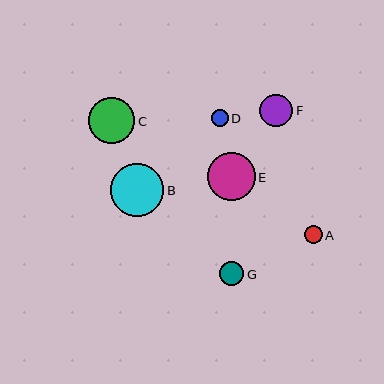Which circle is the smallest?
Circle D is the smallest with a size of approximately 16 pixels.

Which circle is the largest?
Circle B is the largest with a size of approximately 53 pixels.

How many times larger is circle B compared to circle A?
Circle B is approximately 2.9 times the size of circle A.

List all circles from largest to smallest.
From largest to smallest: B, E, C, F, G, A, D.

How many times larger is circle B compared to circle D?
Circle B is approximately 3.2 times the size of circle D.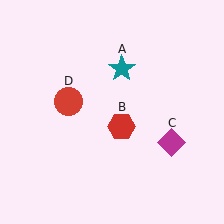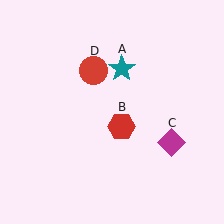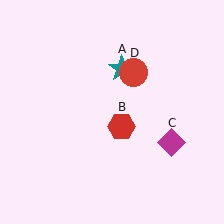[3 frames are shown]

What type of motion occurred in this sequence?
The red circle (object D) rotated clockwise around the center of the scene.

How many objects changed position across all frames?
1 object changed position: red circle (object D).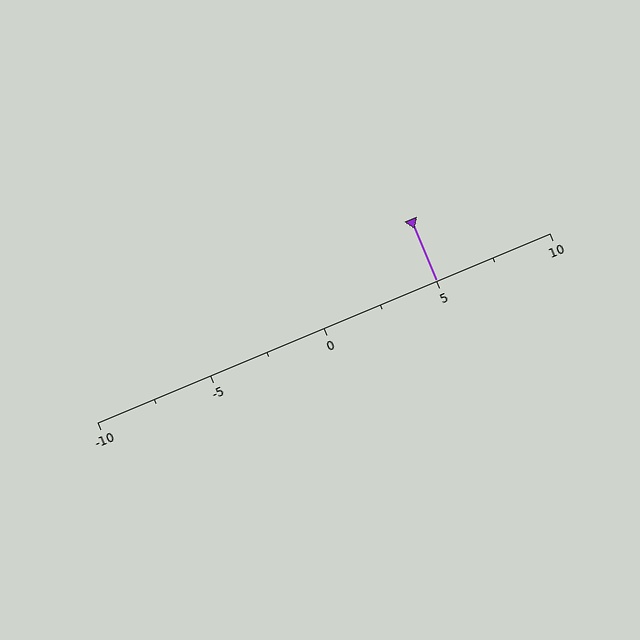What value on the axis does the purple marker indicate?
The marker indicates approximately 5.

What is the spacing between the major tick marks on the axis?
The major ticks are spaced 5 apart.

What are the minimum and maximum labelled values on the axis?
The axis runs from -10 to 10.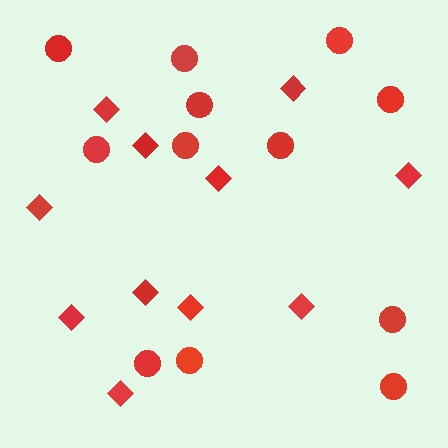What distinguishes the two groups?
There are 2 groups: one group of diamonds (11) and one group of circles (12).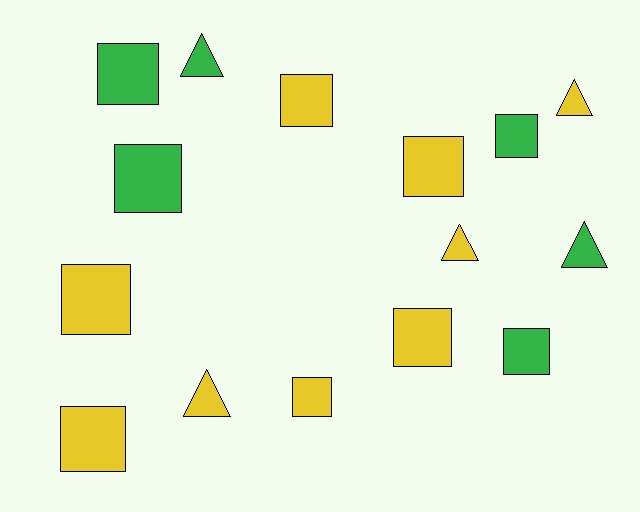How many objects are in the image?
There are 15 objects.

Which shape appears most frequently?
Square, with 10 objects.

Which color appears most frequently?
Yellow, with 9 objects.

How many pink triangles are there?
There are no pink triangles.